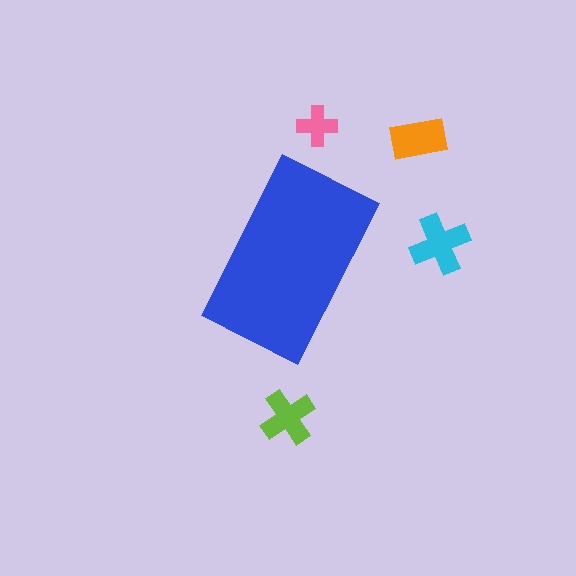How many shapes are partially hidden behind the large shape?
0 shapes are partially hidden.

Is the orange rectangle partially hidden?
No, the orange rectangle is fully visible.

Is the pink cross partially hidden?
No, the pink cross is fully visible.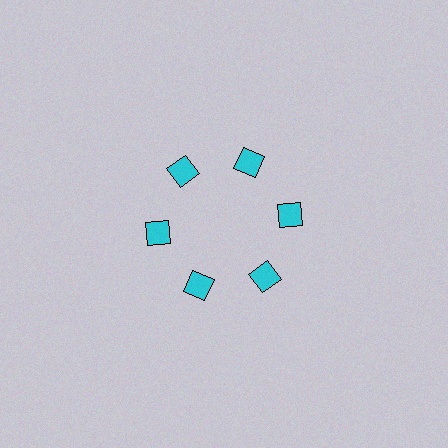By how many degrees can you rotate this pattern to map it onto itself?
The pattern maps onto itself every 60 degrees of rotation.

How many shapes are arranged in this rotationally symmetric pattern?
There are 6 shapes, arranged in 6 groups of 1.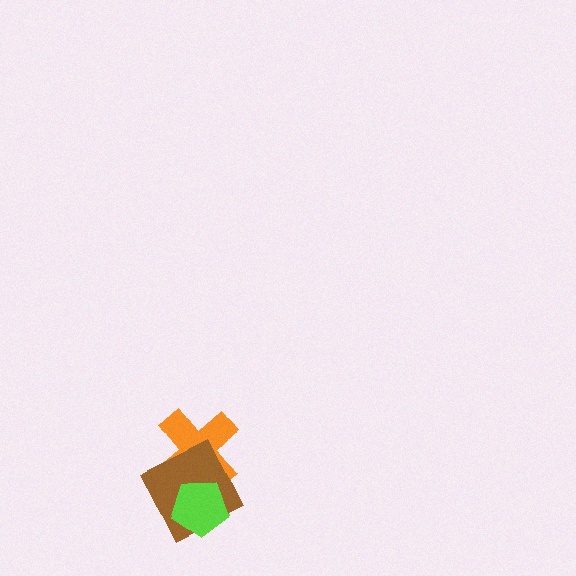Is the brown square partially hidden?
Yes, it is partially covered by another shape.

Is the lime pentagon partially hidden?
No, no other shape covers it.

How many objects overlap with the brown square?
2 objects overlap with the brown square.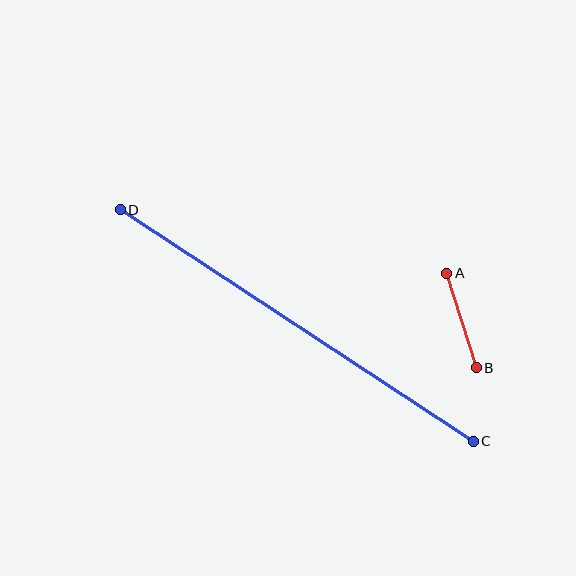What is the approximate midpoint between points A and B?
The midpoint is at approximately (461, 321) pixels.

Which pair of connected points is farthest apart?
Points C and D are farthest apart.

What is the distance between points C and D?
The distance is approximately 422 pixels.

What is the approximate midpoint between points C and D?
The midpoint is at approximately (297, 326) pixels.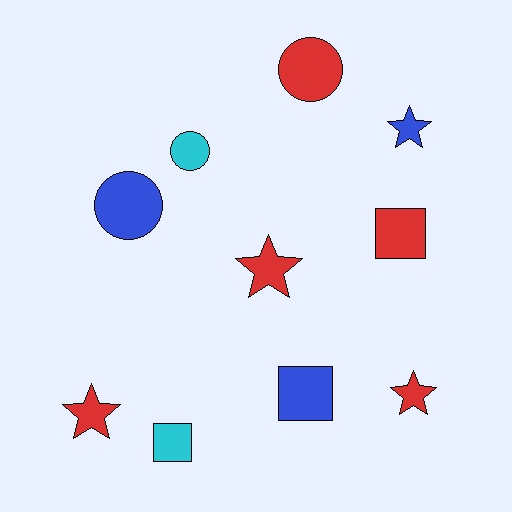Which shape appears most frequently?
Star, with 4 objects.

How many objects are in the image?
There are 10 objects.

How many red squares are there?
There is 1 red square.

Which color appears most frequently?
Red, with 5 objects.